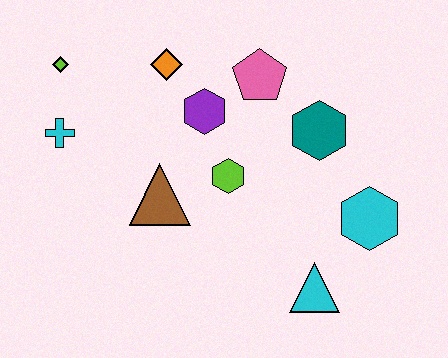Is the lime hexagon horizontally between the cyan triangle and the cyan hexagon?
No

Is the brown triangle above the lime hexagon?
No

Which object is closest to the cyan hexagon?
The cyan triangle is closest to the cyan hexagon.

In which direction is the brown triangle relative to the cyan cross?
The brown triangle is to the right of the cyan cross.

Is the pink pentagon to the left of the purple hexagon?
No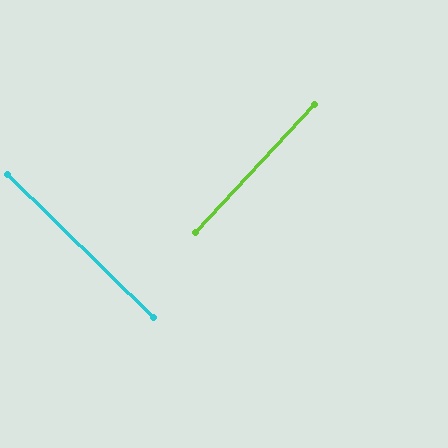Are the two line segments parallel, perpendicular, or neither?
Perpendicular — they meet at approximately 88°.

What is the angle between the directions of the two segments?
Approximately 88 degrees.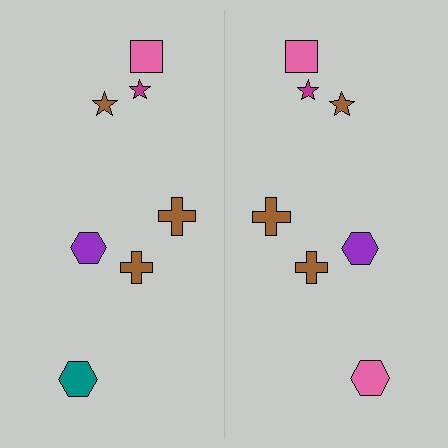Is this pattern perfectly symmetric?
No, the pattern is not perfectly symmetric. The pink hexagon on the right side breaks the symmetry — its mirror counterpart is teal.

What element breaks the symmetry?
The pink hexagon on the right side breaks the symmetry — its mirror counterpart is teal.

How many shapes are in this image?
There are 14 shapes in this image.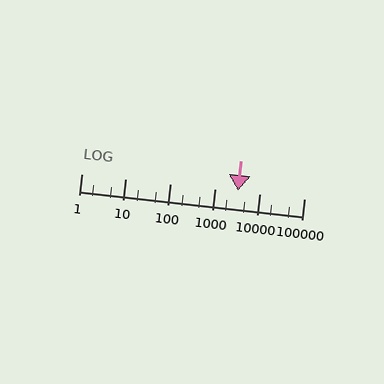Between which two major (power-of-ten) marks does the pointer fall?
The pointer is between 1000 and 10000.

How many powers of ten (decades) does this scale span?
The scale spans 5 decades, from 1 to 100000.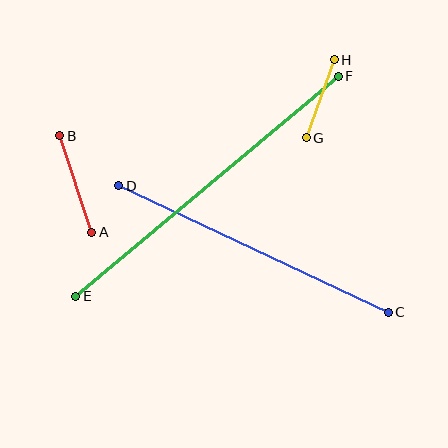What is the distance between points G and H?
The distance is approximately 83 pixels.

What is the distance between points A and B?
The distance is approximately 102 pixels.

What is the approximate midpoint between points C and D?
The midpoint is at approximately (254, 249) pixels.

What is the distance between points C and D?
The distance is approximately 298 pixels.